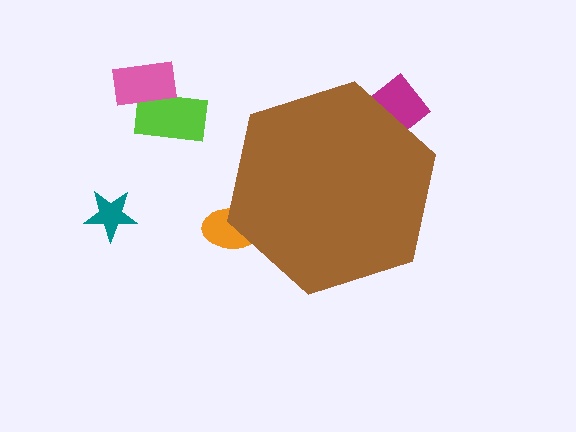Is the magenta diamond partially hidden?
Yes, the magenta diamond is partially hidden behind the brown hexagon.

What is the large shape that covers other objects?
A brown hexagon.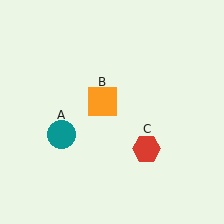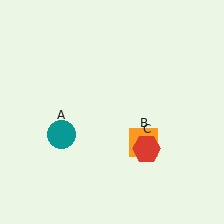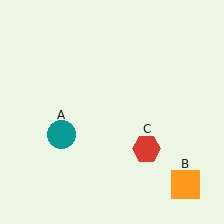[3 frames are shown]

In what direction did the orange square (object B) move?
The orange square (object B) moved down and to the right.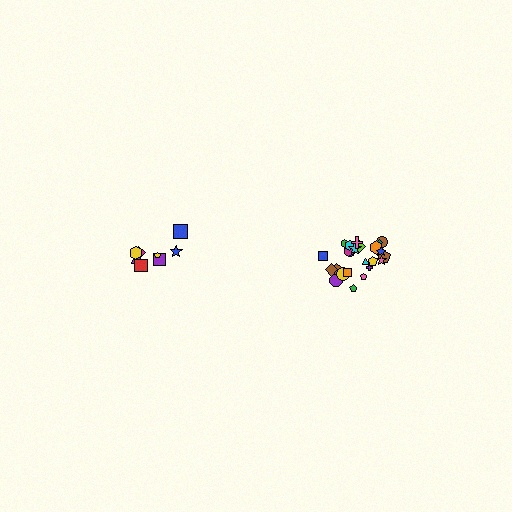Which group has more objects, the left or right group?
The right group.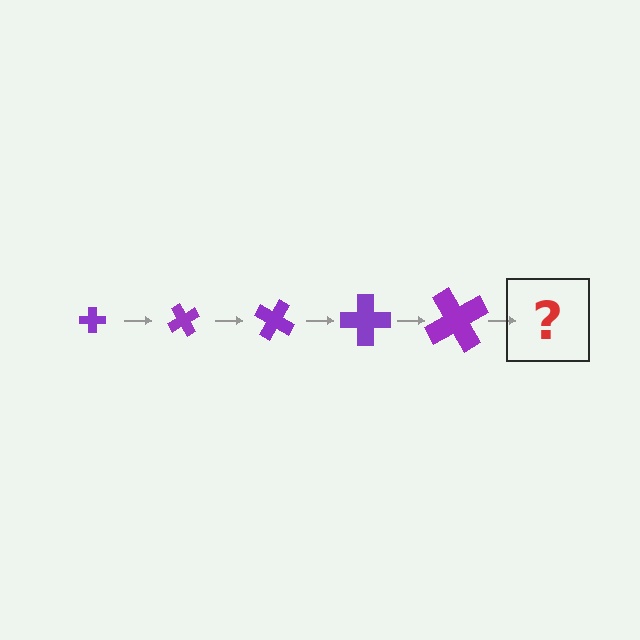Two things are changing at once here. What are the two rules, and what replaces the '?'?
The two rules are that the cross grows larger each step and it rotates 60 degrees each step. The '?' should be a cross, larger than the previous one and rotated 300 degrees from the start.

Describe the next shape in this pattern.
It should be a cross, larger than the previous one and rotated 300 degrees from the start.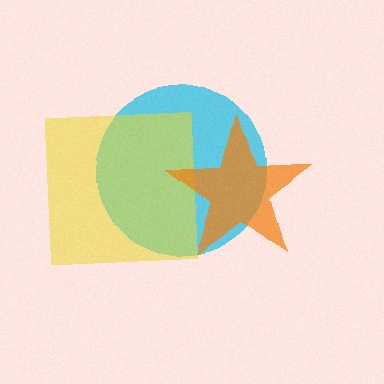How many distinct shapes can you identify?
There are 3 distinct shapes: a cyan circle, a yellow square, an orange star.